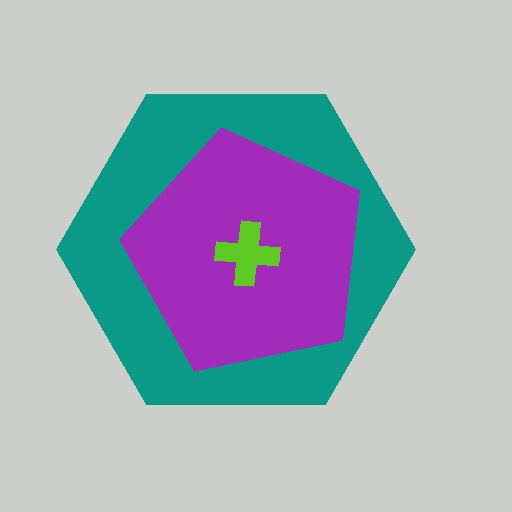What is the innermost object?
The lime cross.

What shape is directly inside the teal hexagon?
The purple pentagon.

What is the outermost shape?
The teal hexagon.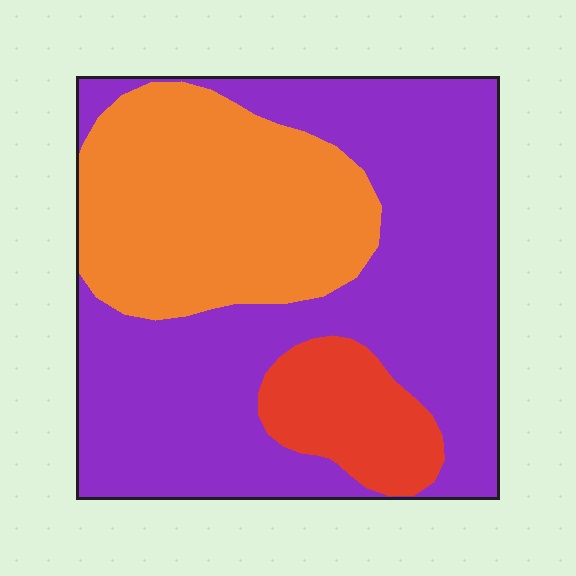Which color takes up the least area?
Red, at roughly 10%.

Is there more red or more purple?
Purple.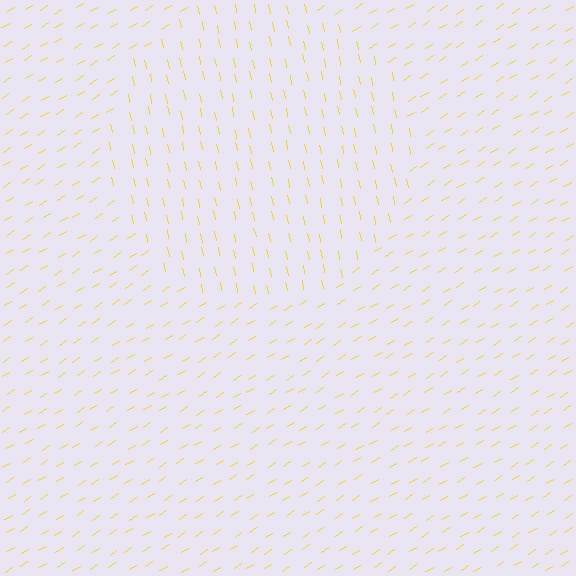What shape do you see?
I see a circle.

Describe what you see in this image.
The image is filled with small yellow line segments. A circle region in the image has lines oriented differently from the surrounding lines, creating a visible texture boundary.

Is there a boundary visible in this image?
Yes, there is a texture boundary formed by a change in line orientation.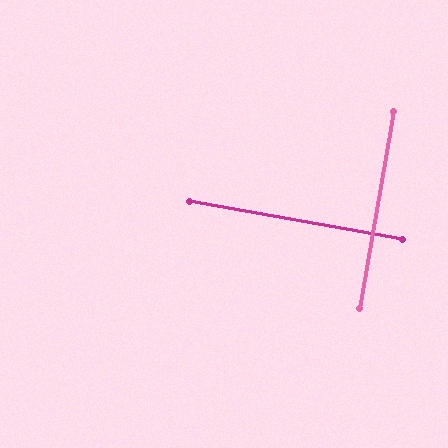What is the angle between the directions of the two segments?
Approximately 89 degrees.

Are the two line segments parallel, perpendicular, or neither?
Perpendicular — they meet at approximately 89°.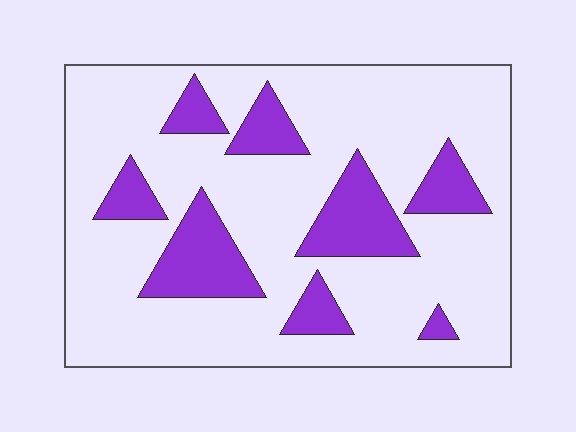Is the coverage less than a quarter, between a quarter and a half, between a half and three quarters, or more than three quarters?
Less than a quarter.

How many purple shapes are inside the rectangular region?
8.